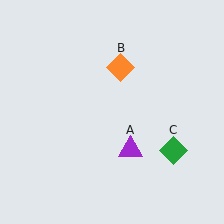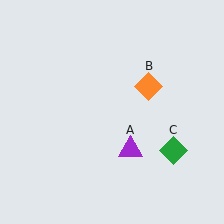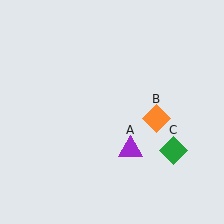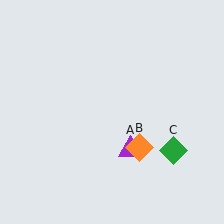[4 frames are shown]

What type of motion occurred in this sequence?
The orange diamond (object B) rotated clockwise around the center of the scene.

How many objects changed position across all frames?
1 object changed position: orange diamond (object B).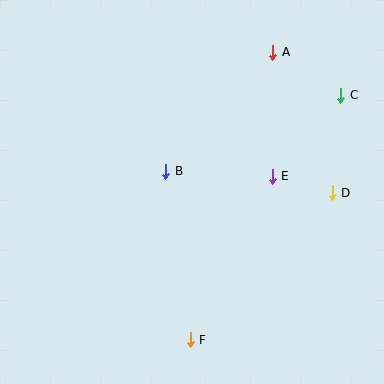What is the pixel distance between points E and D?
The distance between E and D is 62 pixels.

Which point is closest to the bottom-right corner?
Point D is closest to the bottom-right corner.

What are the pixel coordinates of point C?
Point C is at (341, 95).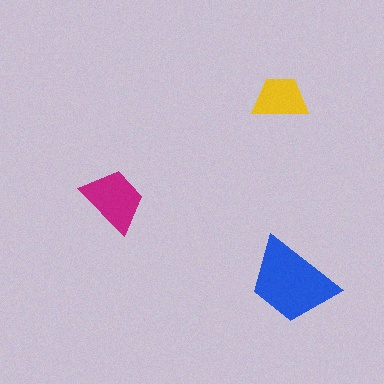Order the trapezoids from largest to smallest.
the blue one, the magenta one, the yellow one.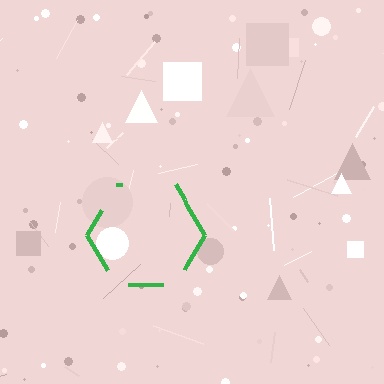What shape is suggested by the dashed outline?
The dashed outline suggests a hexagon.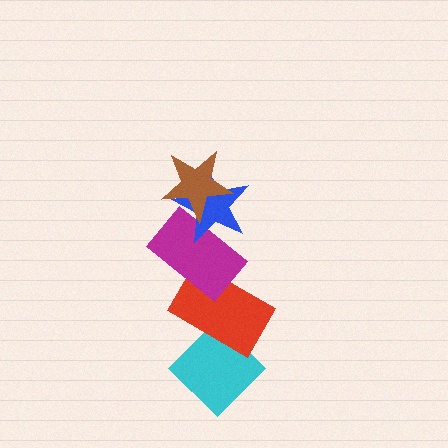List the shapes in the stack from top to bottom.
From top to bottom: the brown star, the blue star, the magenta rectangle, the red rectangle, the cyan diamond.